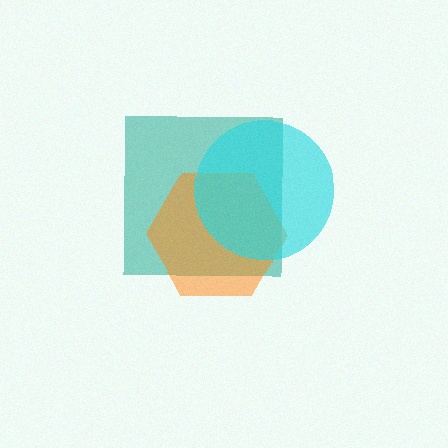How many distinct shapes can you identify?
There are 3 distinct shapes: a teal square, an orange hexagon, a cyan circle.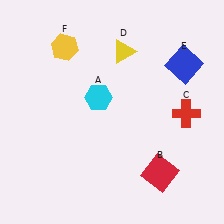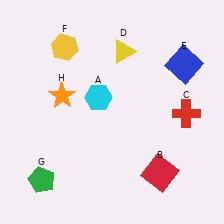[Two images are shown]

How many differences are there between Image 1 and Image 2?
There are 2 differences between the two images.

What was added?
A green pentagon (G), an orange star (H) were added in Image 2.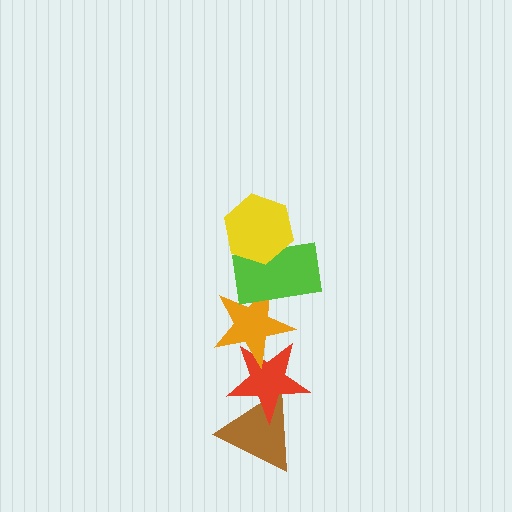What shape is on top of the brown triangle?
The red star is on top of the brown triangle.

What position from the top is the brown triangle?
The brown triangle is 5th from the top.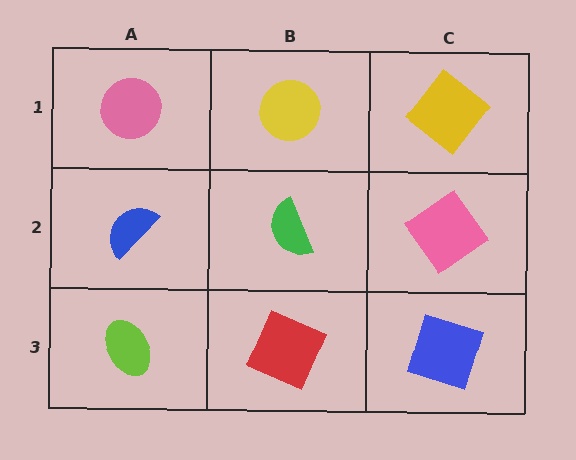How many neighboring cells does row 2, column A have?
3.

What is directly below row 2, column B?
A red square.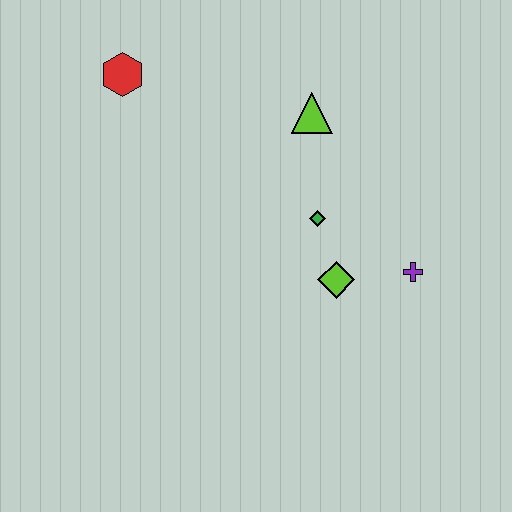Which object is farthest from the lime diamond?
The red hexagon is farthest from the lime diamond.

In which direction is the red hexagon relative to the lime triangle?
The red hexagon is to the left of the lime triangle.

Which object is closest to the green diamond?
The lime diamond is closest to the green diamond.